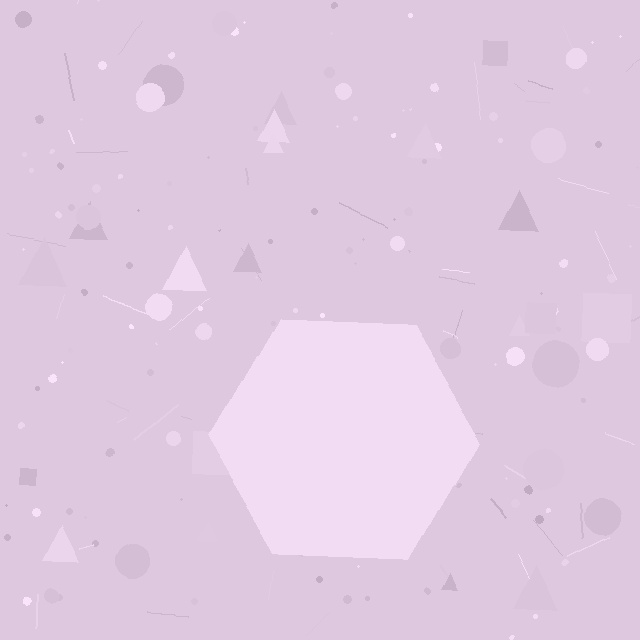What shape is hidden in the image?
A hexagon is hidden in the image.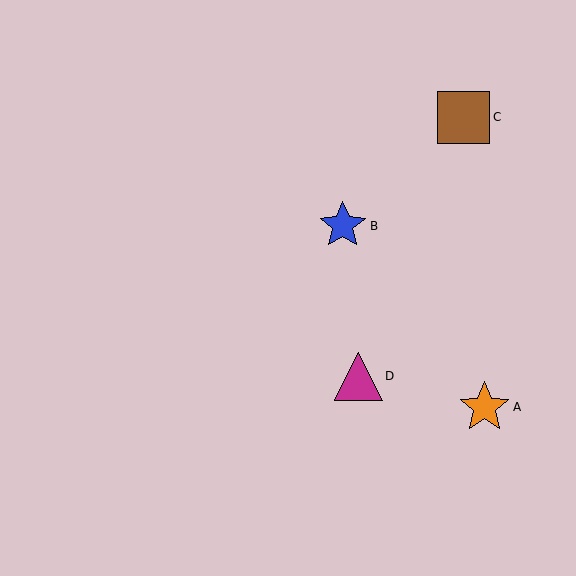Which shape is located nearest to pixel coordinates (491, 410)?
The orange star (labeled A) at (484, 407) is nearest to that location.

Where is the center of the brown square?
The center of the brown square is at (464, 117).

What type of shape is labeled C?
Shape C is a brown square.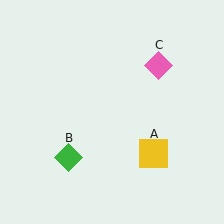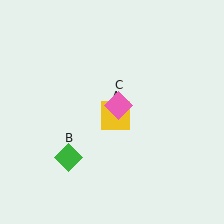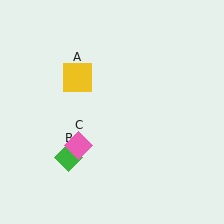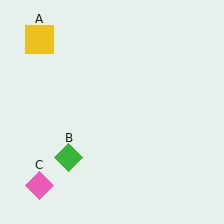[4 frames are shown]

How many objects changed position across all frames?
2 objects changed position: yellow square (object A), pink diamond (object C).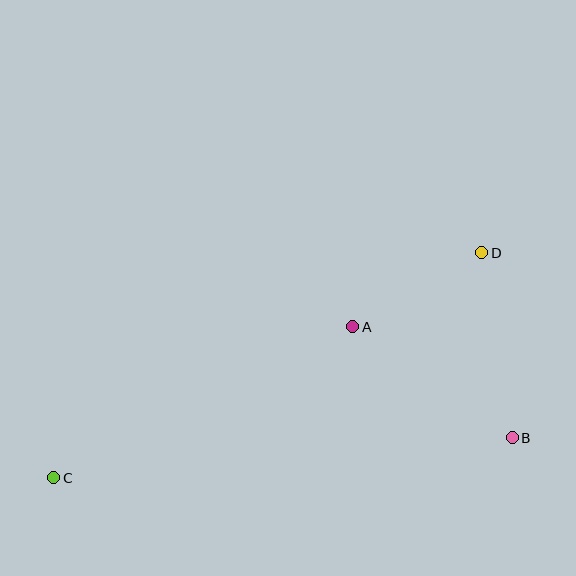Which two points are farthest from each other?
Points C and D are farthest from each other.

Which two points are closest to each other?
Points A and D are closest to each other.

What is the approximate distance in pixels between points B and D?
The distance between B and D is approximately 187 pixels.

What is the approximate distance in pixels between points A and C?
The distance between A and C is approximately 335 pixels.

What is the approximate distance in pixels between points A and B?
The distance between A and B is approximately 194 pixels.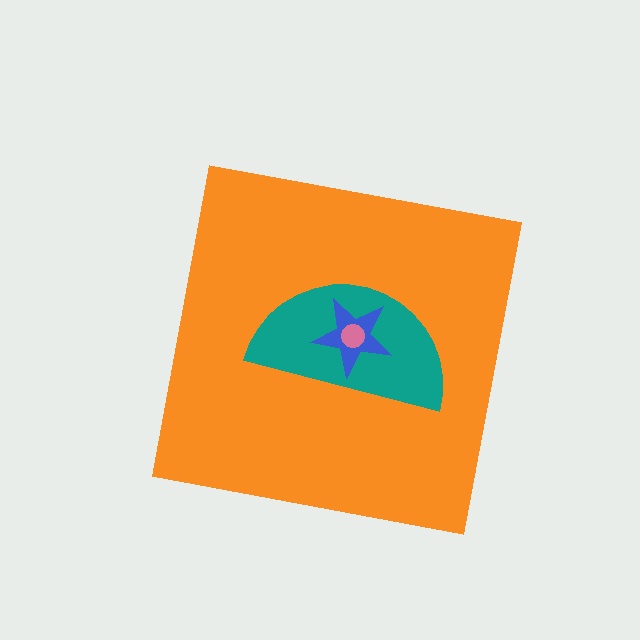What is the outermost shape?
The orange square.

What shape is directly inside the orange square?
The teal semicircle.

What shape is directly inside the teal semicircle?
The blue star.